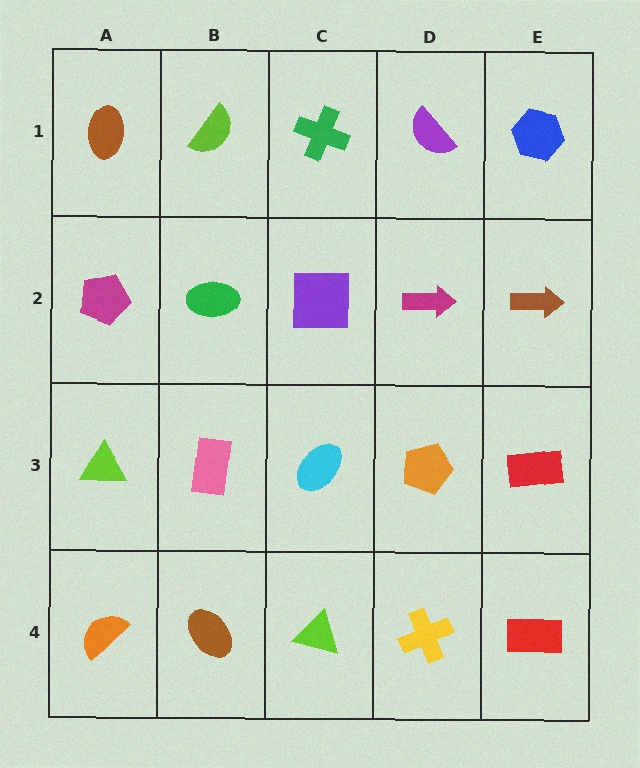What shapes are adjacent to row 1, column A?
A magenta pentagon (row 2, column A), a lime semicircle (row 1, column B).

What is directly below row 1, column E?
A brown arrow.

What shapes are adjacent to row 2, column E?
A blue hexagon (row 1, column E), a red rectangle (row 3, column E), a magenta arrow (row 2, column D).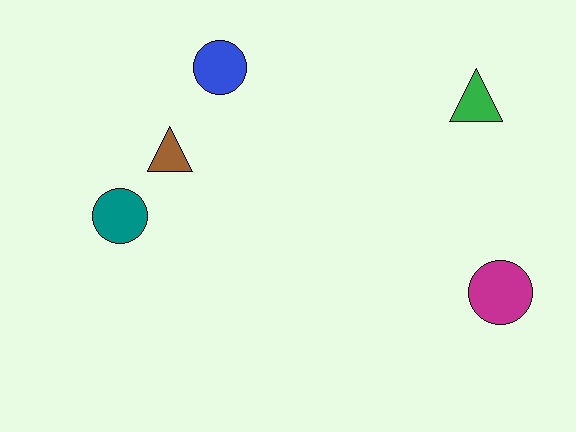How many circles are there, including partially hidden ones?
There are 3 circles.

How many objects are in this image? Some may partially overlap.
There are 5 objects.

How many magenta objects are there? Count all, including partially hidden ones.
There is 1 magenta object.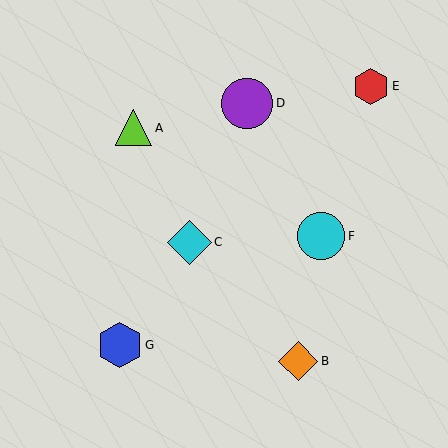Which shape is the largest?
The purple circle (labeled D) is the largest.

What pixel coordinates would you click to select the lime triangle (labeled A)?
Click at (134, 128) to select the lime triangle A.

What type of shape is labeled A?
Shape A is a lime triangle.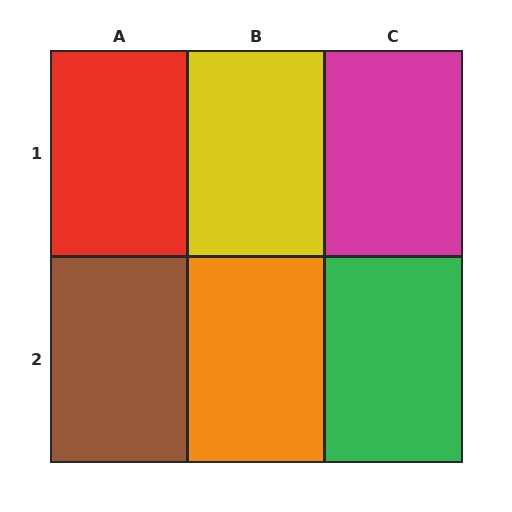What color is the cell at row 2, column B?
Orange.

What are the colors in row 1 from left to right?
Red, yellow, magenta.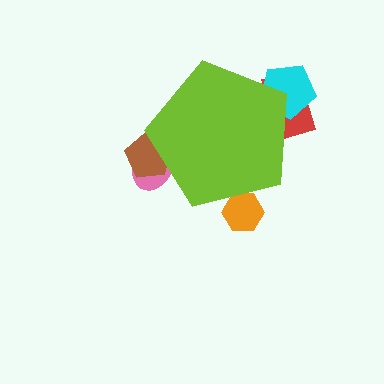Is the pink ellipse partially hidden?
Yes, the pink ellipse is partially hidden behind the lime pentagon.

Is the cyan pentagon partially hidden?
Yes, the cyan pentagon is partially hidden behind the lime pentagon.